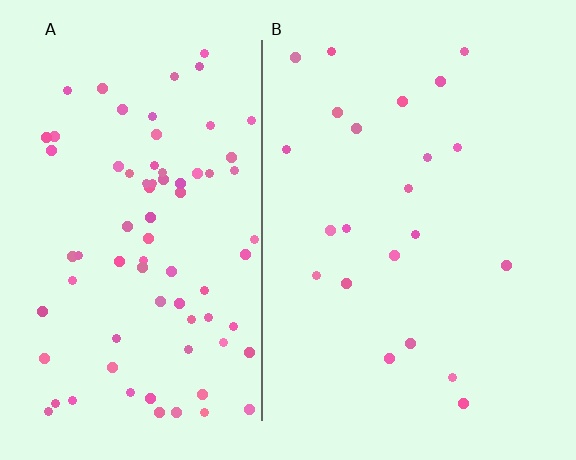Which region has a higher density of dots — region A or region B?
A (the left).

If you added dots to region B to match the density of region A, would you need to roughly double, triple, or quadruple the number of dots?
Approximately quadruple.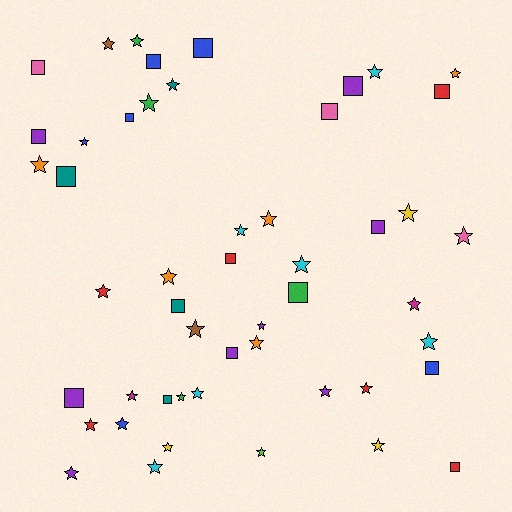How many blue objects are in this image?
There are 6 blue objects.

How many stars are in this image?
There are 32 stars.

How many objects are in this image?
There are 50 objects.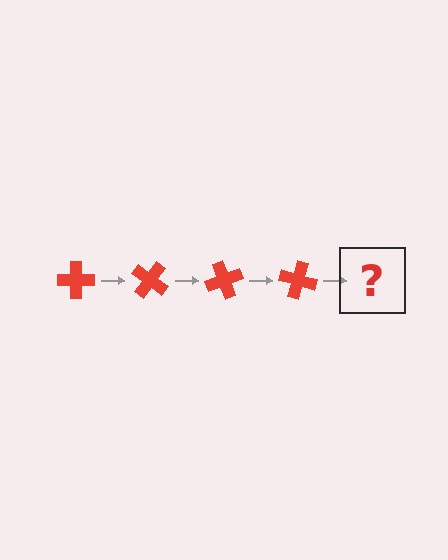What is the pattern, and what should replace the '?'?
The pattern is that the cross rotates 35 degrees each step. The '?' should be a red cross rotated 140 degrees.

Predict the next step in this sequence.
The next step is a red cross rotated 140 degrees.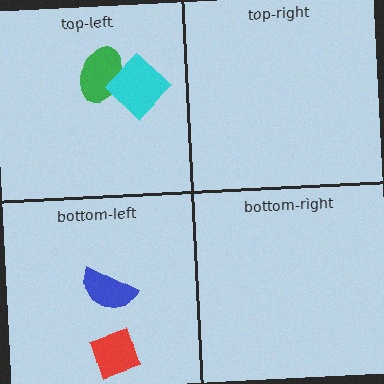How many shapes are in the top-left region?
2.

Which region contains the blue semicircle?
The bottom-left region.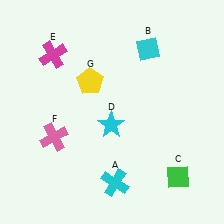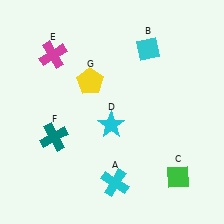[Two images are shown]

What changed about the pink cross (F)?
In Image 1, F is pink. In Image 2, it changed to teal.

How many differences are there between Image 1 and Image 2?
There is 1 difference between the two images.